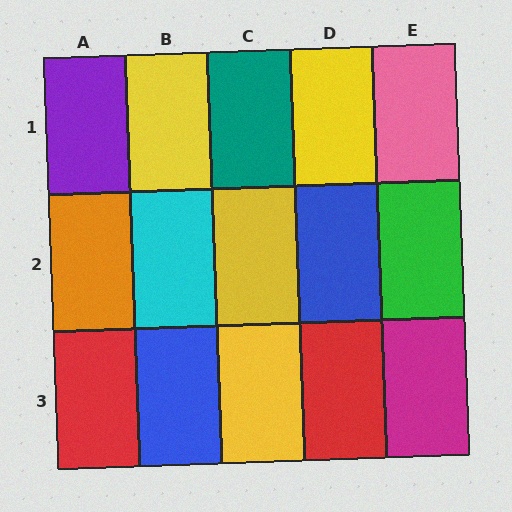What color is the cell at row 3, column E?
Magenta.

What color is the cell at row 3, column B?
Blue.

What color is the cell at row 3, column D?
Red.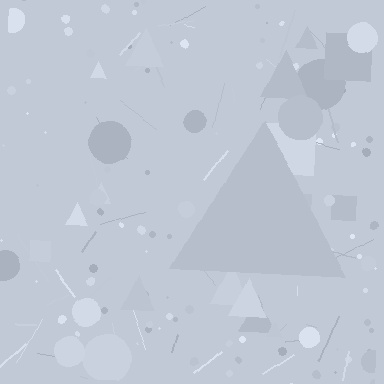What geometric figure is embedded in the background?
A triangle is embedded in the background.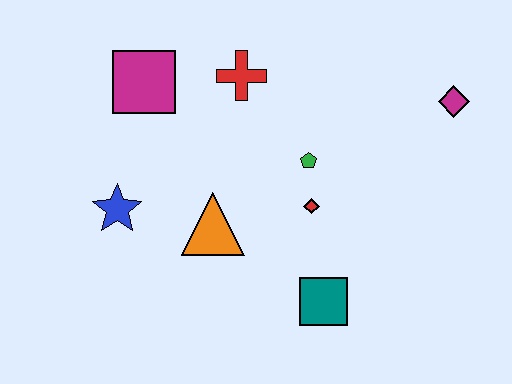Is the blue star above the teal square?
Yes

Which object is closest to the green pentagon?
The red diamond is closest to the green pentagon.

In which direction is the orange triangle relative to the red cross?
The orange triangle is below the red cross.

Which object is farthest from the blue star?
The magenta diamond is farthest from the blue star.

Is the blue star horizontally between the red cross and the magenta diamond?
No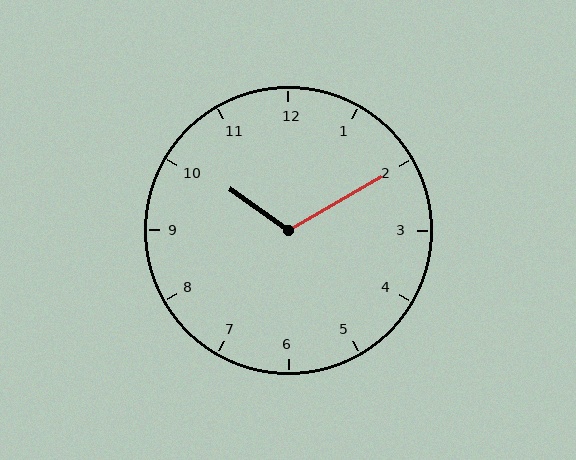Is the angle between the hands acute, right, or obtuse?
It is obtuse.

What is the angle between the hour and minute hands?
Approximately 115 degrees.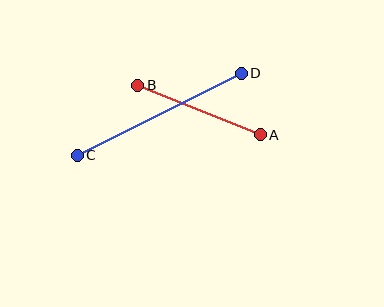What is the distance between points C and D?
The distance is approximately 183 pixels.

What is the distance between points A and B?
The distance is approximately 132 pixels.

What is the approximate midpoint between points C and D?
The midpoint is at approximately (159, 114) pixels.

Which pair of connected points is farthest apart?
Points C and D are farthest apart.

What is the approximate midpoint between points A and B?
The midpoint is at approximately (199, 110) pixels.